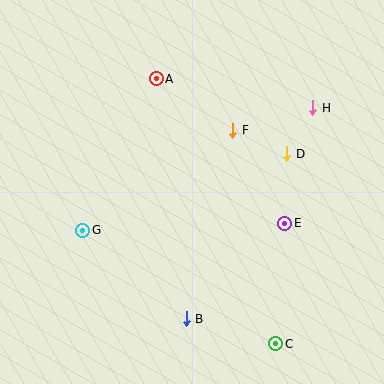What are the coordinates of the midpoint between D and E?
The midpoint between D and E is at (286, 189).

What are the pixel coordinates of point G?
Point G is at (83, 230).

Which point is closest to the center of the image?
Point F at (233, 130) is closest to the center.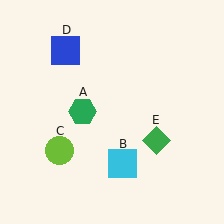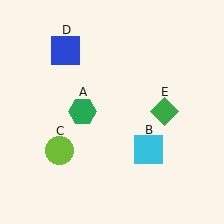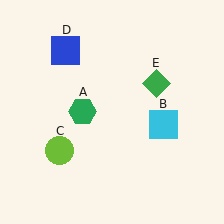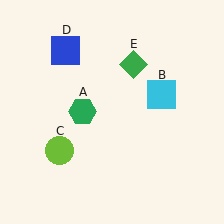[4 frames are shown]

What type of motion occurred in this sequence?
The cyan square (object B), green diamond (object E) rotated counterclockwise around the center of the scene.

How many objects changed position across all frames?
2 objects changed position: cyan square (object B), green diamond (object E).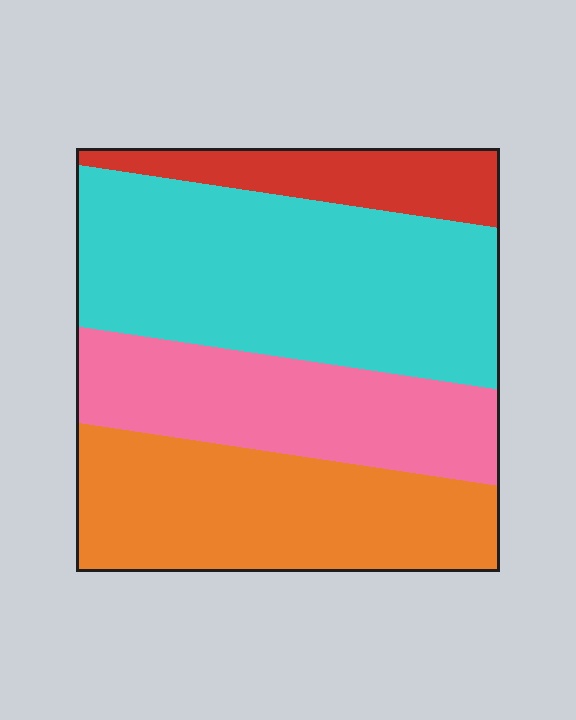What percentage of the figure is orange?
Orange takes up about one quarter (1/4) of the figure.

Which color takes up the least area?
Red, at roughly 10%.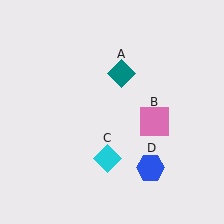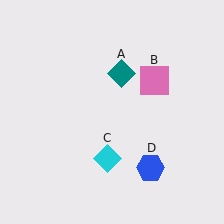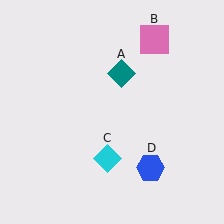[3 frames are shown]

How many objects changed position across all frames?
1 object changed position: pink square (object B).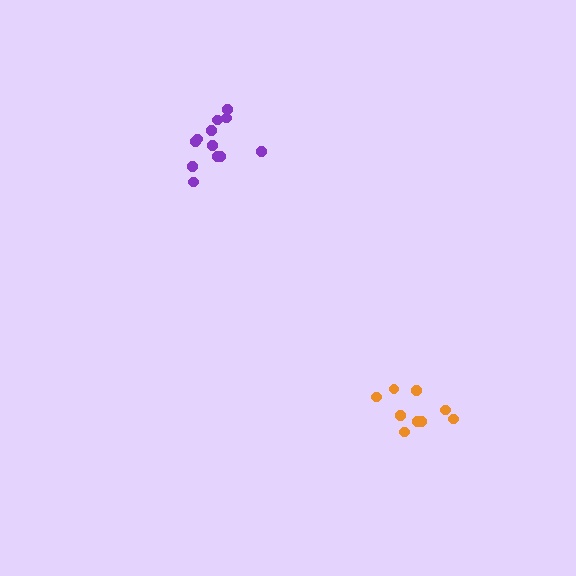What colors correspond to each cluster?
The clusters are colored: orange, purple.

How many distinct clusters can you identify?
There are 2 distinct clusters.